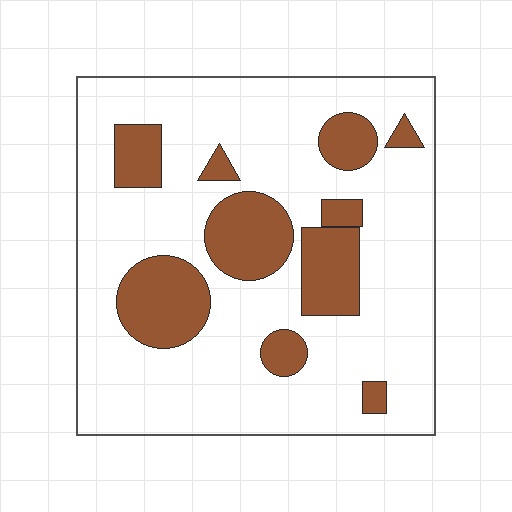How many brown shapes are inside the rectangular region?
10.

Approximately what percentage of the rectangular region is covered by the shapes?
Approximately 25%.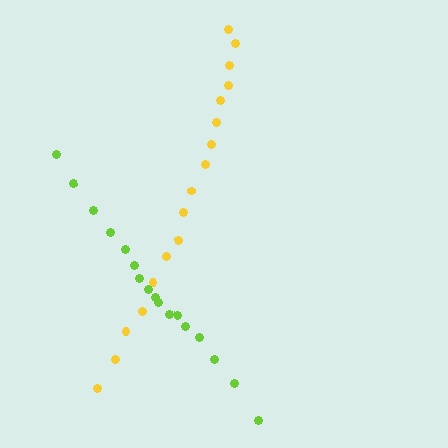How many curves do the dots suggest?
There are 2 distinct paths.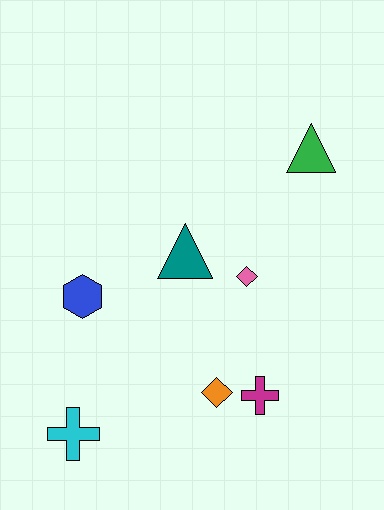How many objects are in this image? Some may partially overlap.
There are 7 objects.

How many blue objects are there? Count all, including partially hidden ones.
There is 1 blue object.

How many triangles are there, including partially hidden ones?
There are 2 triangles.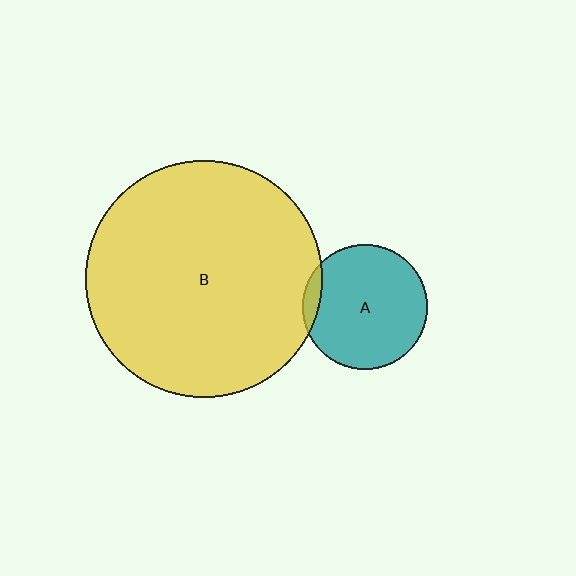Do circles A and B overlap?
Yes.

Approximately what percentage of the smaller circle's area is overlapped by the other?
Approximately 5%.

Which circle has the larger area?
Circle B (yellow).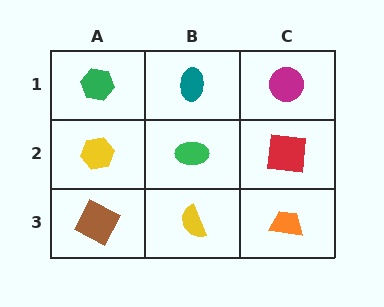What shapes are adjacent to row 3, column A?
A yellow hexagon (row 2, column A), a yellow semicircle (row 3, column B).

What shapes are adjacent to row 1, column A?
A yellow hexagon (row 2, column A), a teal ellipse (row 1, column B).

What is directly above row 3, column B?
A green ellipse.